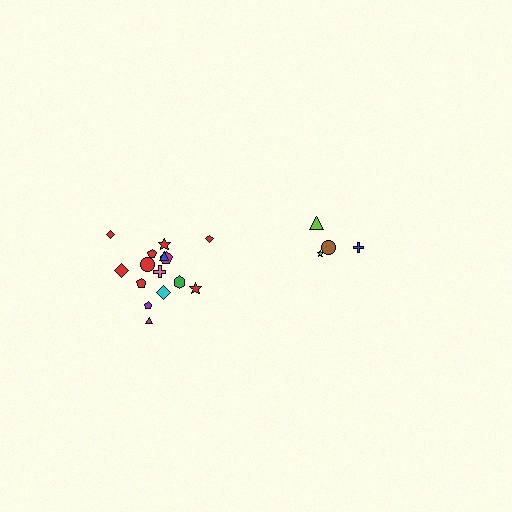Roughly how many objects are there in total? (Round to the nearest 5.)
Roughly 20 objects in total.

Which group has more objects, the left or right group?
The left group.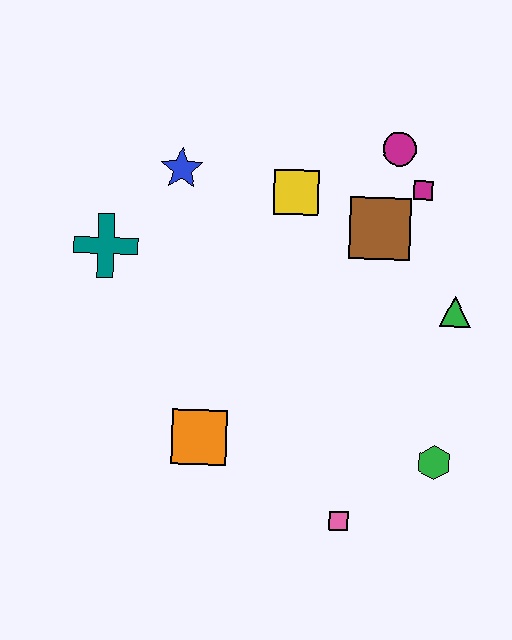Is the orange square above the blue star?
No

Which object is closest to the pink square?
The green hexagon is closest to the pink square.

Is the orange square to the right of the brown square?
No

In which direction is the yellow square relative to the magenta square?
The yellow square is to the left of the magenta square.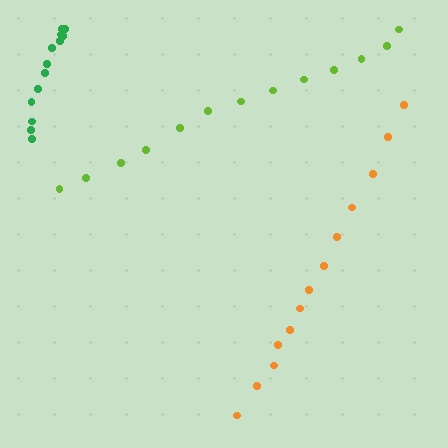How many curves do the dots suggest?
There are 3 distinct paths.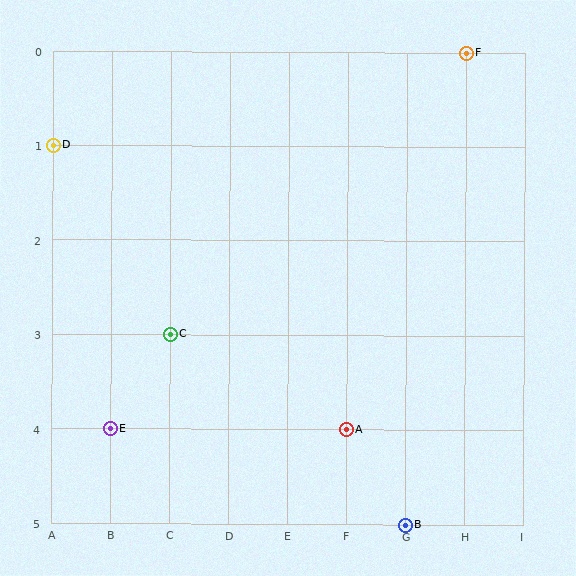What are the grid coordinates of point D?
Point D is at grid coordinates (A, 1).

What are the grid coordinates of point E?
Point E is at grid coordinates (B, 4).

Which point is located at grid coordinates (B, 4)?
Point E is at (B, 4).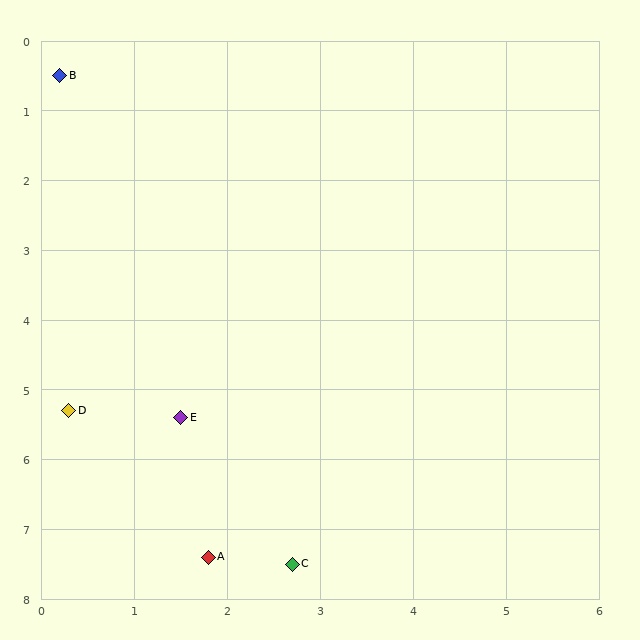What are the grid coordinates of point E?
Point E is at approximately (1.5, 5.4).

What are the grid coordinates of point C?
Point C is at approximately (2.7, 7.5).